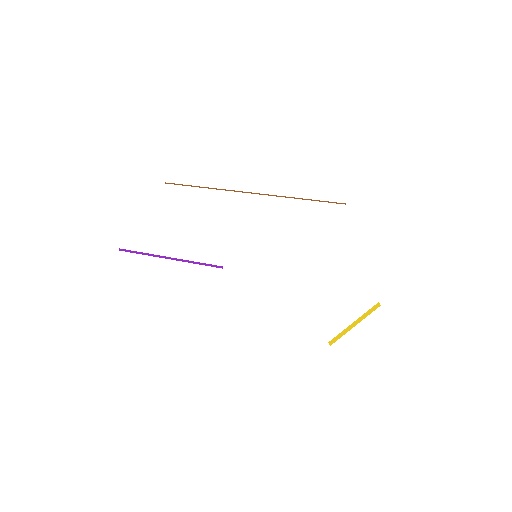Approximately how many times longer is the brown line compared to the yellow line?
The brown line is approximately 2.8 times the length of the yellow line.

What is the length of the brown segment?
The brown segment is approximately 181 pixels long.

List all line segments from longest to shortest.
From longest to shortest: brown, purple, yellow.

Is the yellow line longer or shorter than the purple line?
The purple line is longer than the yellow line.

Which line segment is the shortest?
The yellow line is the shortest at approximately 64 pixels.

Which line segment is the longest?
The brown line is the longest at approximately 181 pixels.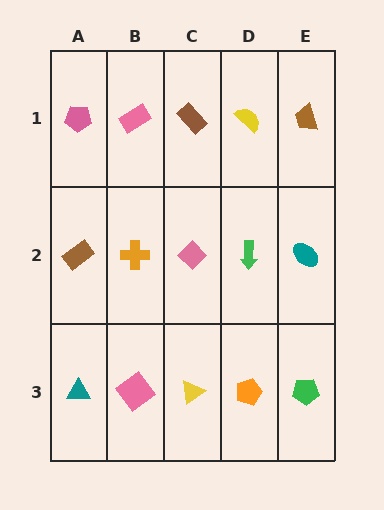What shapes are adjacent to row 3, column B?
An orange cross (row 2, column B), a teal triangle (row 3, column A), a yellow triangle (row 3, column C).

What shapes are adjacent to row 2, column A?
A pink pentagon (row 1, column A), a teal triangle (row 3, column A), an orange cross (row 2, column B).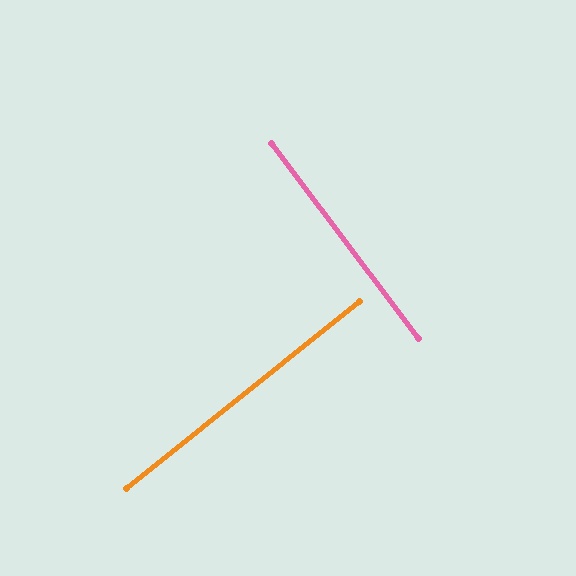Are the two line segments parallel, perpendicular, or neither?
Perpendicular — they meet at approximately 88°.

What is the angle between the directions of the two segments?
Approximately 88 degrees.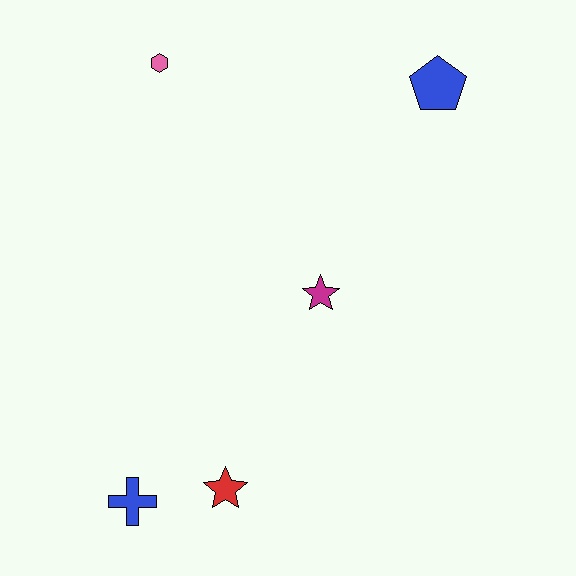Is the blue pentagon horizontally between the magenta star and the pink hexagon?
No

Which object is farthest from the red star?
The blue pentagon is farthest from the red star.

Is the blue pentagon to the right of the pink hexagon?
Yes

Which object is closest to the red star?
The blue cross is closest to the red star.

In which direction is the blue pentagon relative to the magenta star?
The blue pentagon is above the magenta star.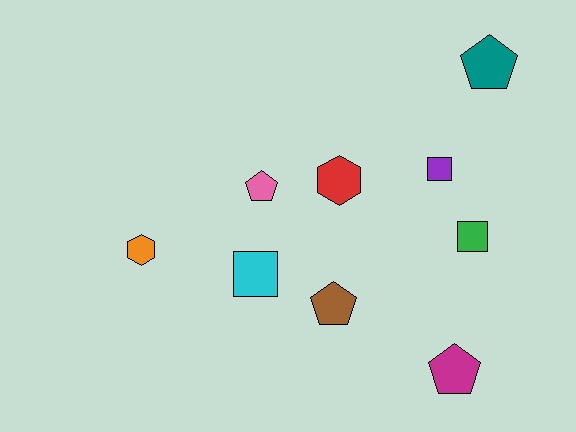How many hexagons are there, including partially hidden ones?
There are 2 hexagons.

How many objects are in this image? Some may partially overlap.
There are 9 objects.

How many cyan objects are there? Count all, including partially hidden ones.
There is 1 cyan object.